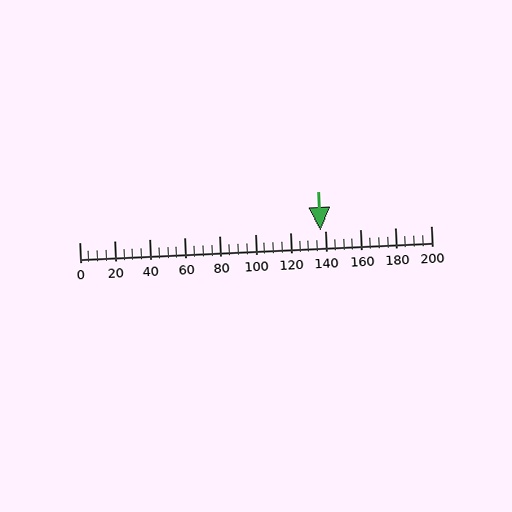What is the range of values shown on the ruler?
The ruler shows values from 0 to 200.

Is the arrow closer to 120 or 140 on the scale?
The arrow is closer to 140.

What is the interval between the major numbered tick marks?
The major tick marks are spaced 20 units apart.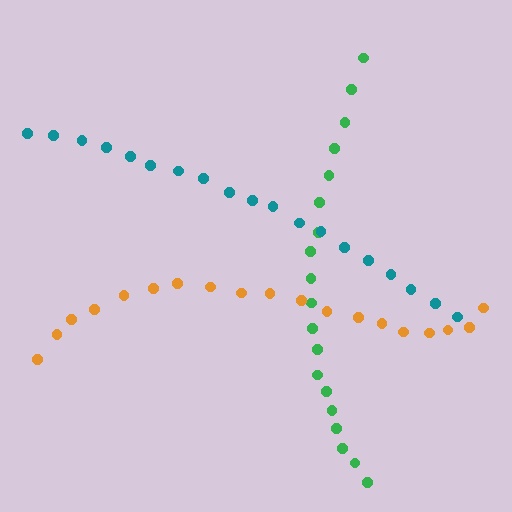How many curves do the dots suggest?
There are 3 distinct paths.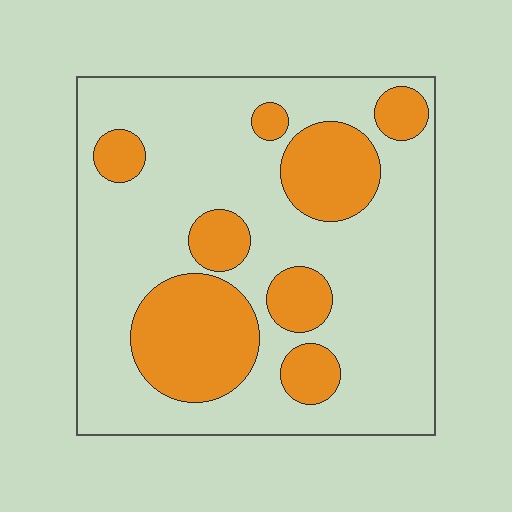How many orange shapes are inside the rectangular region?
8.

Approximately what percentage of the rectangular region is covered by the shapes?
Approximately 30%.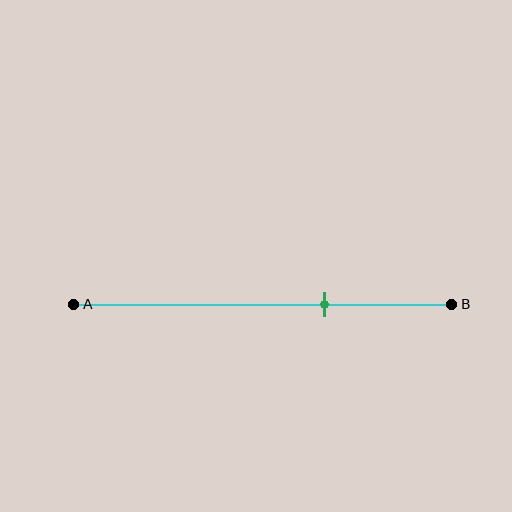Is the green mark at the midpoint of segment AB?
No, the mark is at about 65% from A, not at the 50% midpoint.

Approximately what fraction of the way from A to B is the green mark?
The green mark is approximately 65% of the way from A to B.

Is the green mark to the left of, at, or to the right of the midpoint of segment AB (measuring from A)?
The green mark is to the right of the midpoint of segment AB.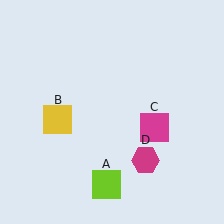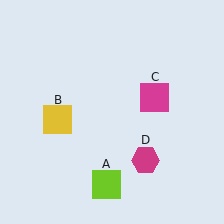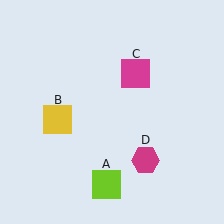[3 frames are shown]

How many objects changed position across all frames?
1 object changed position: magenta square (object C).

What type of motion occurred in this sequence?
The magenta square (object C) rotated counterclockwise around the center of the scene.